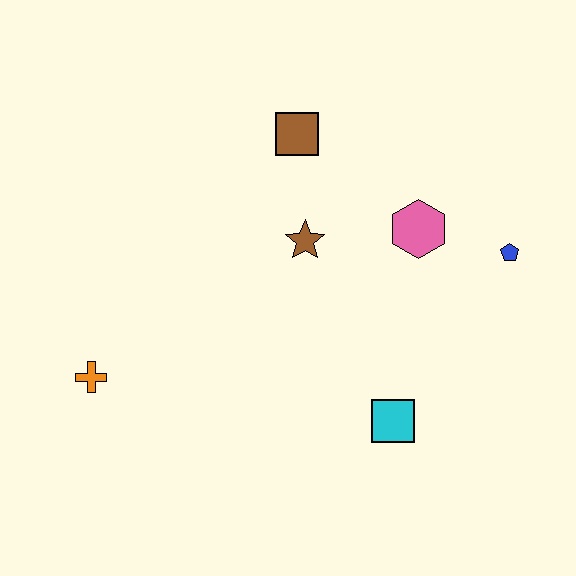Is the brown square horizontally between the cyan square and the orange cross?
Yes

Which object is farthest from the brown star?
The orange cross is farthest from the brown star.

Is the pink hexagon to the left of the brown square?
No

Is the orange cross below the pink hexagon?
Yes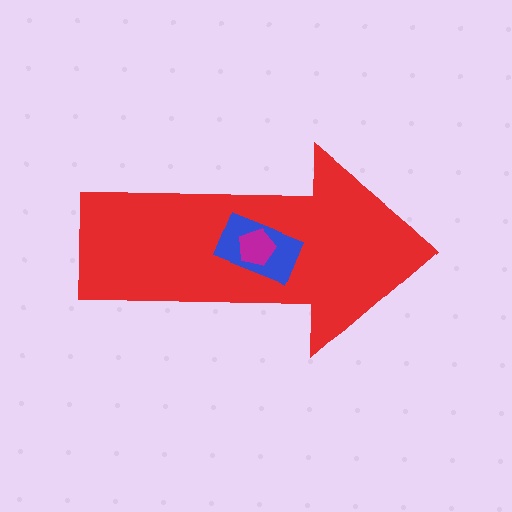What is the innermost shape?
The magenta pentagon.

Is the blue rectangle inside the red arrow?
Yes.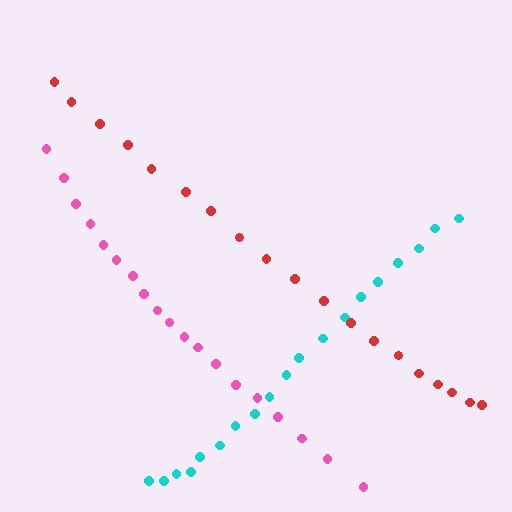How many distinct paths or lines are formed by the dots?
There are 3 distinct paths.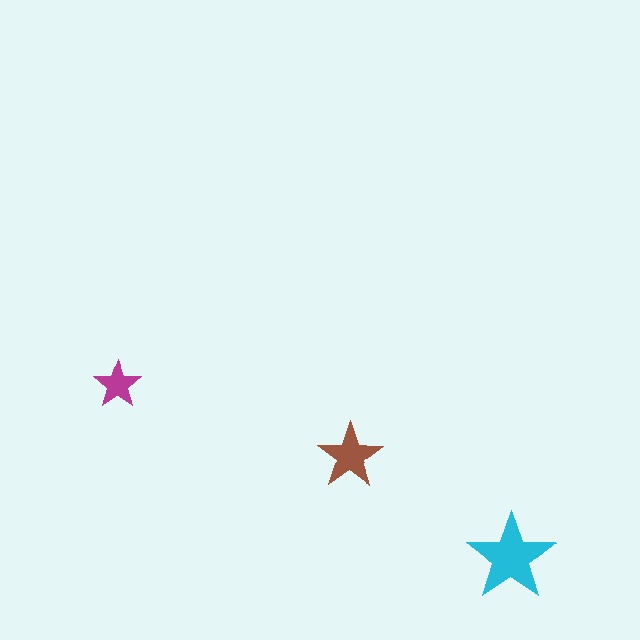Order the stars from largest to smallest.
the cyan one, the brown one, the magenta one.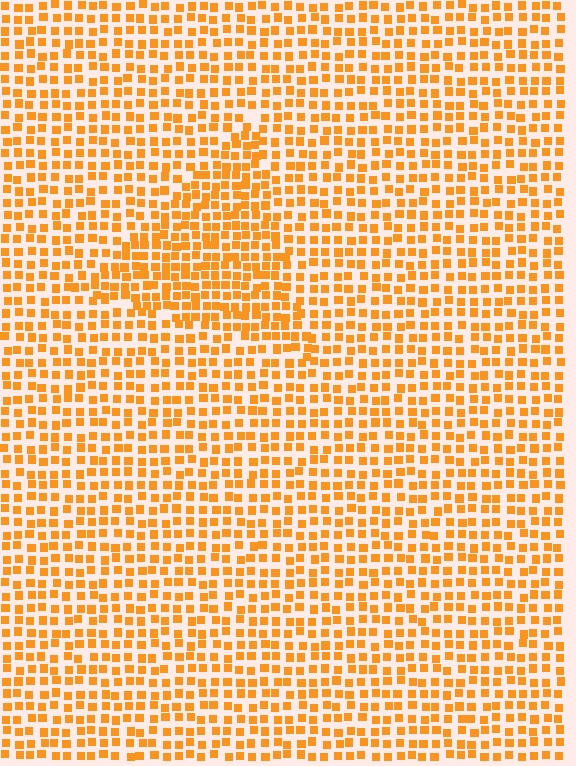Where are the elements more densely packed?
The elements are more densely packed inside the triangle boundary.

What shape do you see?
I see a triangle.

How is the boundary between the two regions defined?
The boundary is defined by a change in element density (approximately 1.5x ratio). All elements are the same color, size, and shape.